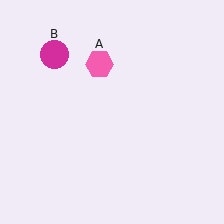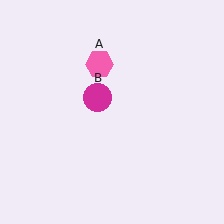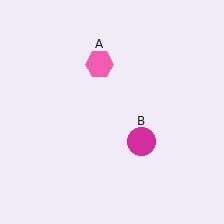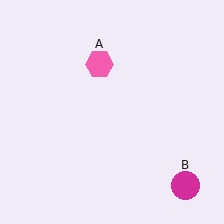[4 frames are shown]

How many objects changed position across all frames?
1 object changed position: magenta circle (object B).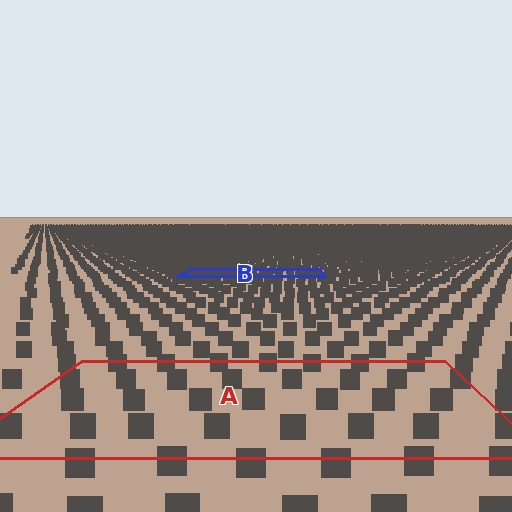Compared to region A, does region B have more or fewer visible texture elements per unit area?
Region B has more texture elements per unit area — they are packed more densely because it is farther away.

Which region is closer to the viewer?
Region A is closer. The texture elements there are larger and more spread out.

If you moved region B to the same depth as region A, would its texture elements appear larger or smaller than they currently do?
They would appear larger. At a closer depth, the same texture elements are projected at a bigger on-screen size.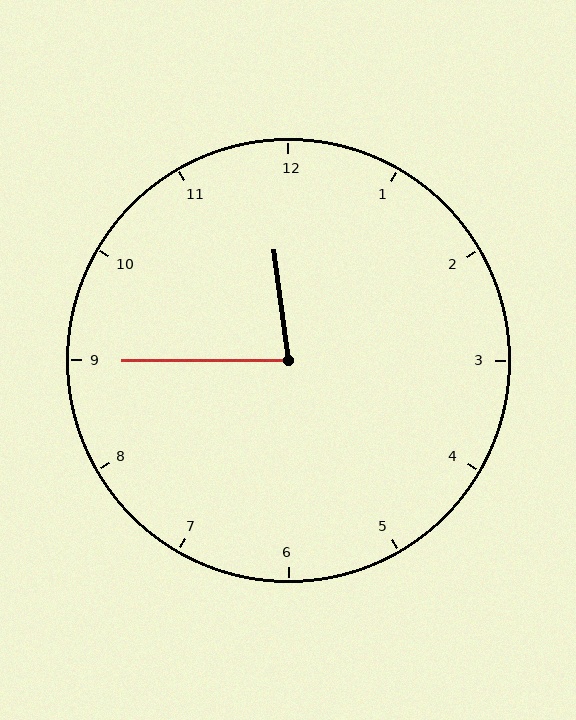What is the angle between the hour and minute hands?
Approximately 82 degrees.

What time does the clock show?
11:45.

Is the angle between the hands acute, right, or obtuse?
It is acute.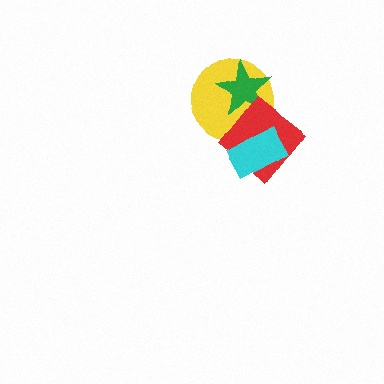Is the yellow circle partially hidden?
Yes, it is partially covered by another shape.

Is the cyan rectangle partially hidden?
No, no other shape covers it.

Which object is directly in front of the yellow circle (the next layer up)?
The green star is directly in front of the yellow circle.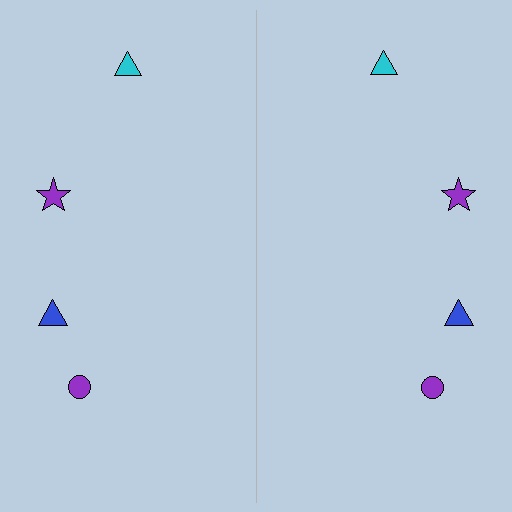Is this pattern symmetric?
Yes, this pattern has bilateral (reflection) symmetry.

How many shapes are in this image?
There are 8 shapes in this image.